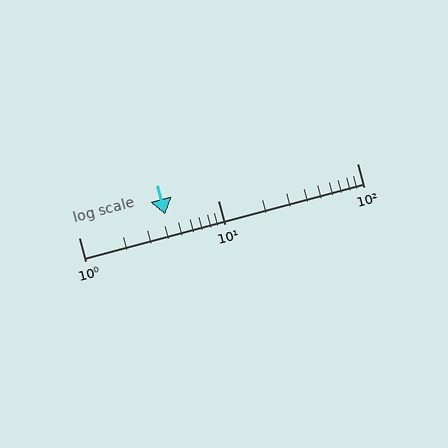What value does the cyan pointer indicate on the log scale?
The pointer indicates approximately 4.2.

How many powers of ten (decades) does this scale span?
The scale spans 2 decades, from 1 to 100.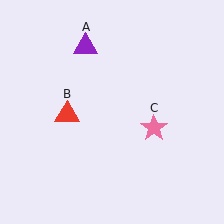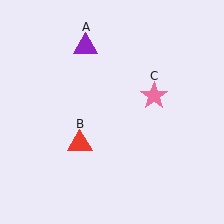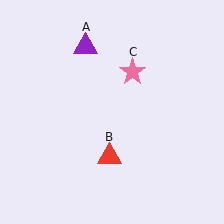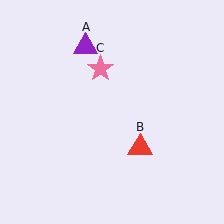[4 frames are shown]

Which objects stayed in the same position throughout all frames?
Purple triangle (object A) remained stationary.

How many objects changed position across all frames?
2 objects changed position: red triangle (object B), pink star (object C).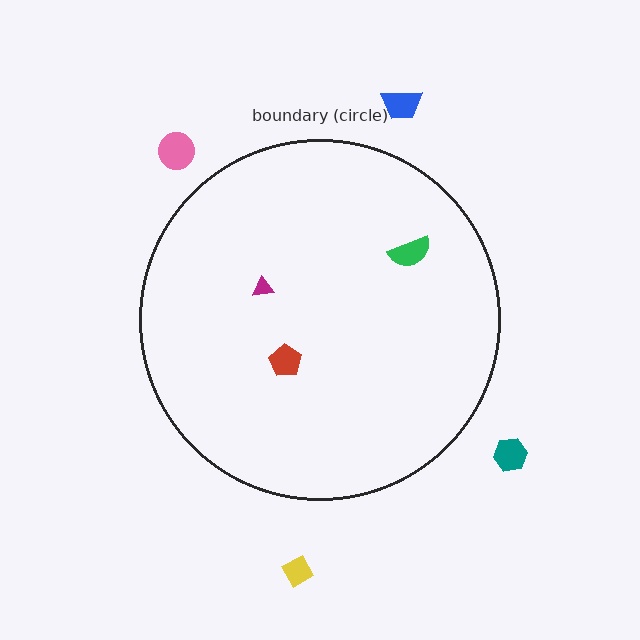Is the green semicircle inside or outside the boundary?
Inside.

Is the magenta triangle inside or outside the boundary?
Inside.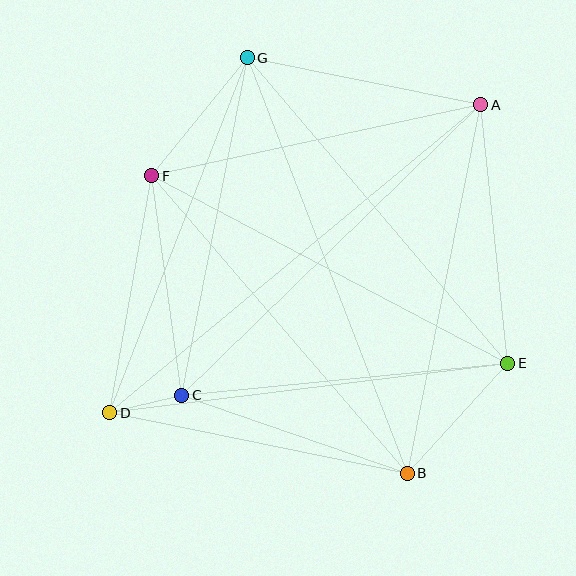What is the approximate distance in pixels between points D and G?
The distance between D and G is approximately 381 pixels.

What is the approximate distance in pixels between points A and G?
The distance between A and G is approximately 238 pixels.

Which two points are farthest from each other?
Points A and D are farthest from each other.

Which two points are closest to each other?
Points C and D are closest to each other.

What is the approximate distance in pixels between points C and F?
The distance between C and F is approximately 221 pixels.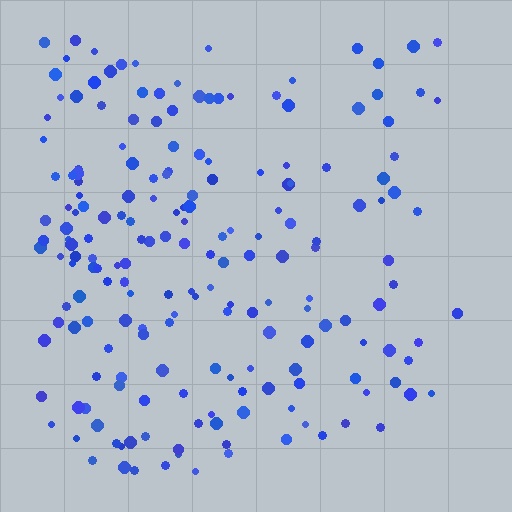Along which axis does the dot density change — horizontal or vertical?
Horizontal.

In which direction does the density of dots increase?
From right to left, with the left side densest.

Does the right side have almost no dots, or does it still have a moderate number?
Still a moderate number, just noticeably fewer than the left.